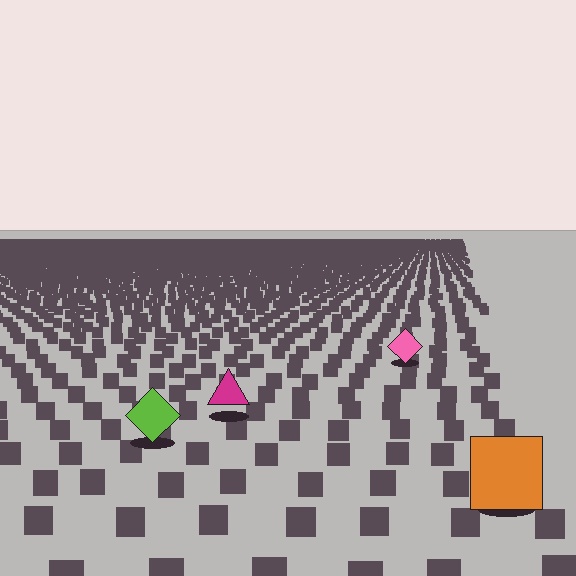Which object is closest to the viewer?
The orange square is closest. The texture marks near it are larger and more spread out.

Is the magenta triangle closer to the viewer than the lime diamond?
No. The lime diamond is closer — you can tell from the texture gradient: the ground texture is coarser near it.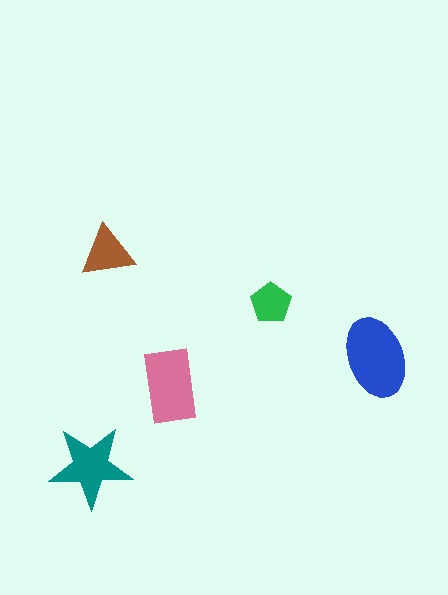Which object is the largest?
The blue ellipse.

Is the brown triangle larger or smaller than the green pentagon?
Larger.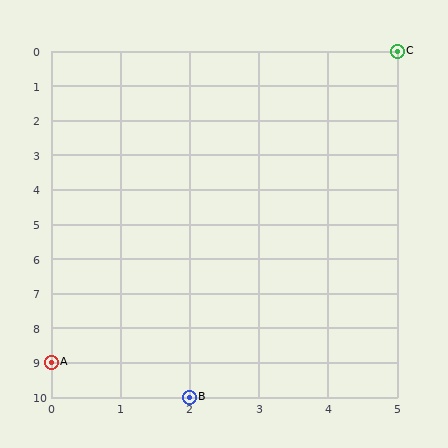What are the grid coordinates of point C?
Point C is at grid coordinates (5, 0).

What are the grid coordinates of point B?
Point B is at grid coordinates (2, 10).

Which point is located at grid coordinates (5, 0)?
Point C is at (5, 0).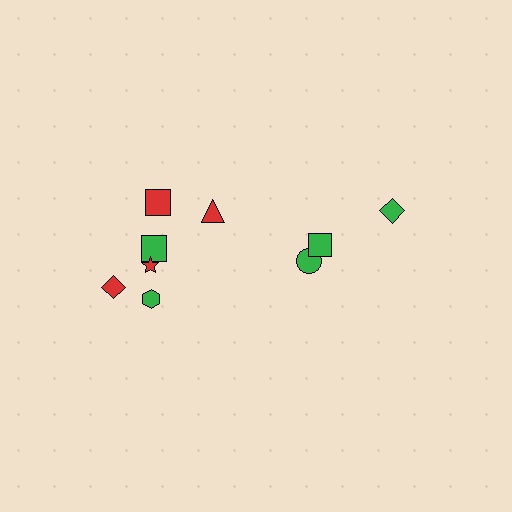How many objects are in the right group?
There are 3 objects.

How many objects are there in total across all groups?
There are 9 objects.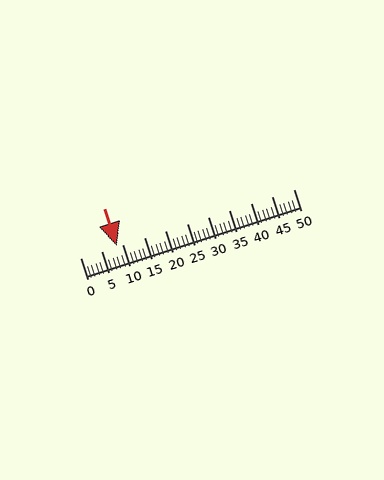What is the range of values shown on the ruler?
The ruler shows values from 0 to 50.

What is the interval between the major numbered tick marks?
The major tick marks are spaced 5 units apart.